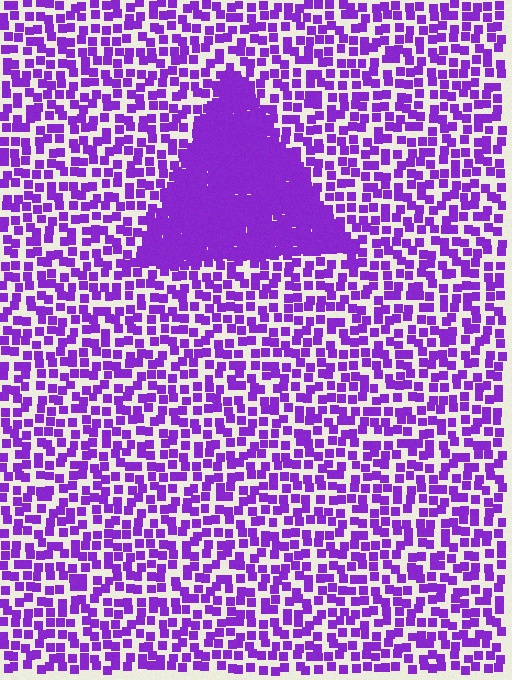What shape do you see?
I see a triangle.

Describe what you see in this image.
The image contains small purple elements arranged at two different densities. A triangle-shaped region is visible where the elements are more densely packed than the surrounding area.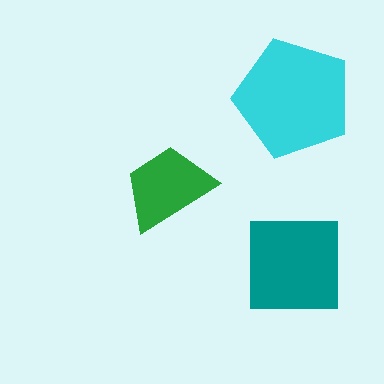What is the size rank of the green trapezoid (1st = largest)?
3rd.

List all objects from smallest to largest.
The green trapezoid, the teal square, the cyan pentagon.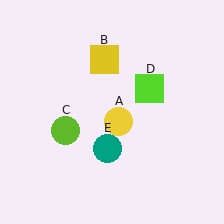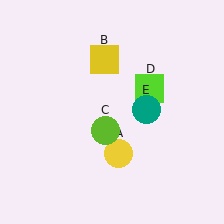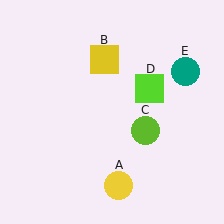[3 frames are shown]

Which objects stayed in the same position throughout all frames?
Yellow square (object B) and lime square (object D) remained stationary.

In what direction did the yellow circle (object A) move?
The yellow circle (object A) moved down.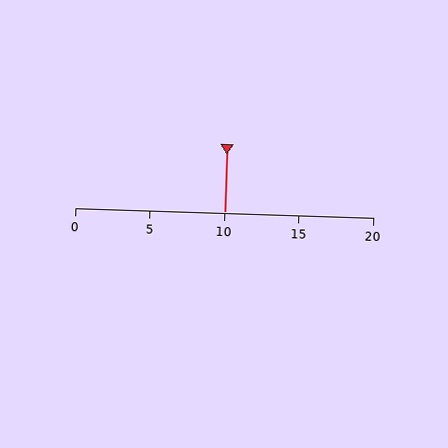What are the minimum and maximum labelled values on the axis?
The axis runs from 0 to 20.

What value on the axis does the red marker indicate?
The marker indicates approximately 10.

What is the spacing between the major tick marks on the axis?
The major ticks are spaced 5 apart.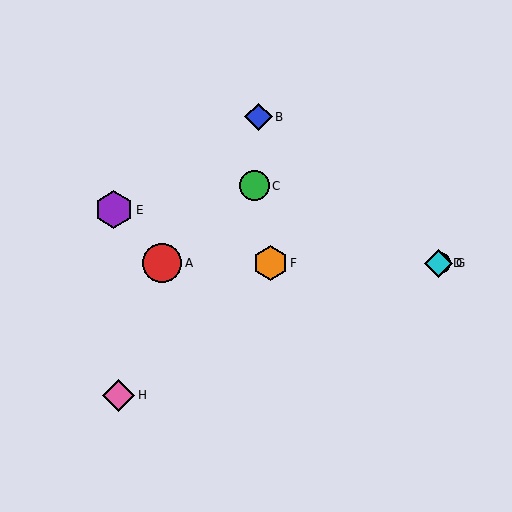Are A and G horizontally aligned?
Yes, both are at y≈263.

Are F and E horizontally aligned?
No, F is at y≈263 and E is at y≈210.